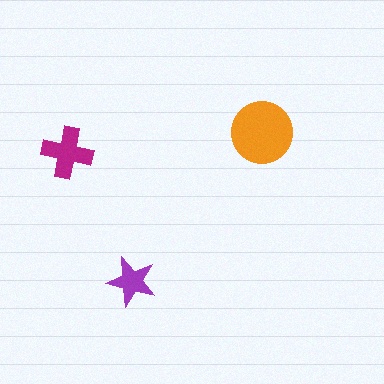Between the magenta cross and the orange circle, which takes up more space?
The orange circle.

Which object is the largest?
The orange circle.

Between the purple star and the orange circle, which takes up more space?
The orange circle.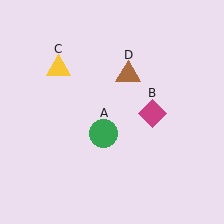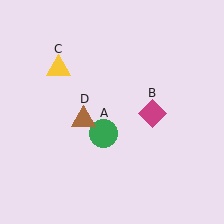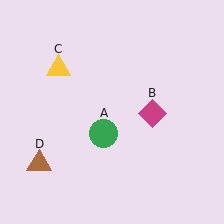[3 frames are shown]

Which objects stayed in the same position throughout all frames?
Green circle (object A) and magenta diamond (object B) and yellow triangle (object C) remained stationary.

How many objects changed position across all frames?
1 object changed position: brown triangle (object D).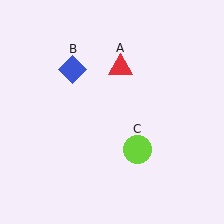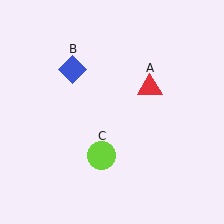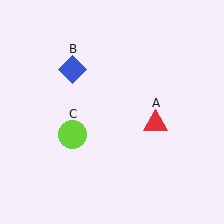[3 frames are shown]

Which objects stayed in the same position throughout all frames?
Blue diamond (object B) remained stationary.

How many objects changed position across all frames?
2 objects changed position: red triangle (object A), lime circle (object C).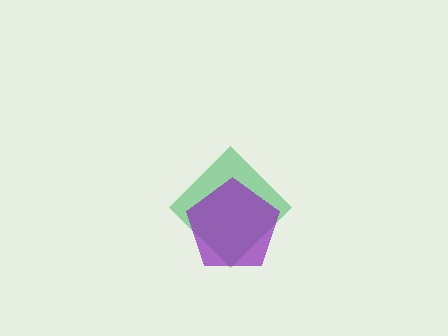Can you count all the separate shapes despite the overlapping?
Yes, there are 2 separate shapes.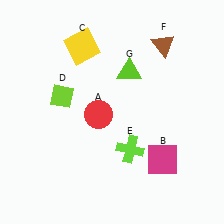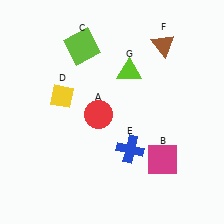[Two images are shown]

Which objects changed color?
C changed from yellow to lime. D changed from lime to yellow. E changed from lime to blue.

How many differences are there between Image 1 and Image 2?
There are 3 differences between the two images.